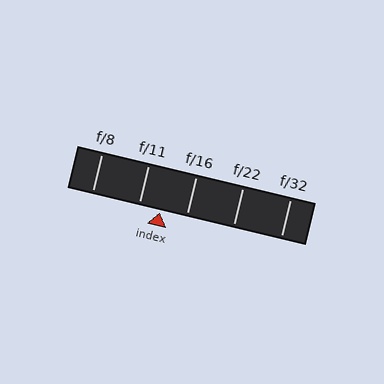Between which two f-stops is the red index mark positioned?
The index mark is between f/11 and f/16.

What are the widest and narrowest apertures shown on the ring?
The widest aperture shown is f/8 and the narrowest is f/32.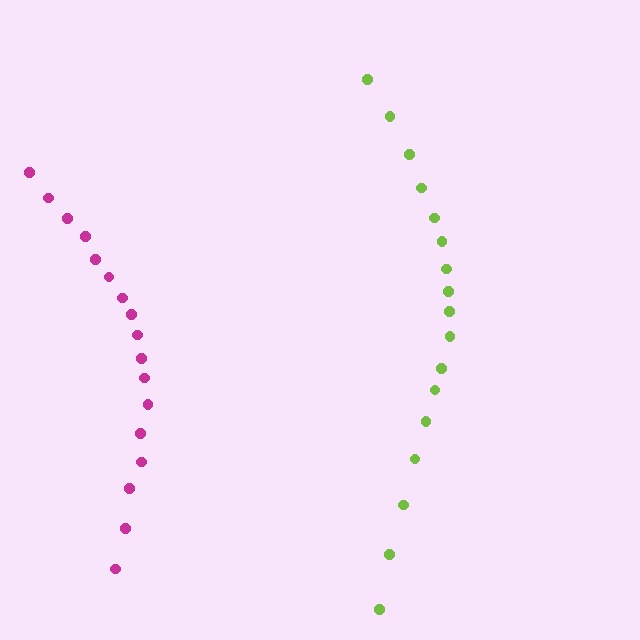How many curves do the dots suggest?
There are 2 distinct paths.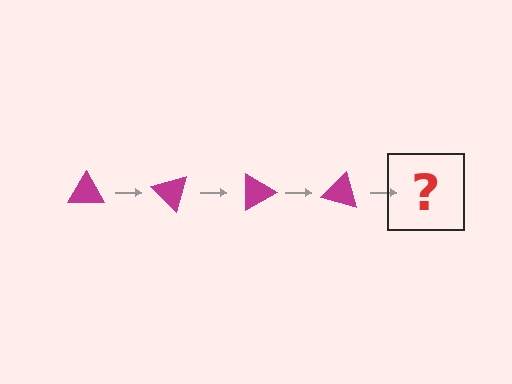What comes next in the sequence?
The next element should be a magenta triangle rotated 180 degrees.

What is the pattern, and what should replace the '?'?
The pattern is that the triangle rotates 45 degrees each step. The '?' should be a magenta triangle rotated 180 degrees.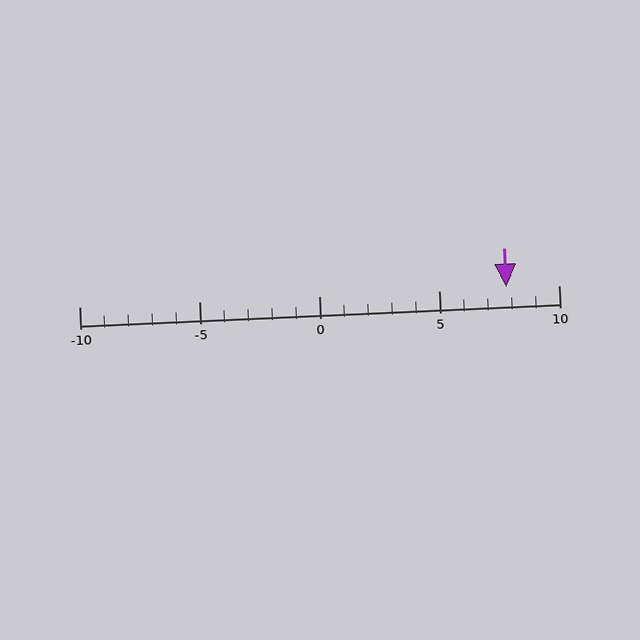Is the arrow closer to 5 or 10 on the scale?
The arrow is closer to 10.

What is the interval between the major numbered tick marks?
The major tick marks are spaced 5 units apart.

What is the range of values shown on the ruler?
The ruler shows values from -10 to 10.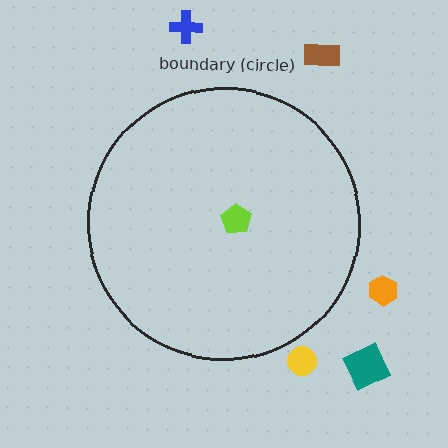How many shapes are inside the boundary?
1 inside, 5 outside.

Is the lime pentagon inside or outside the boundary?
Inside.